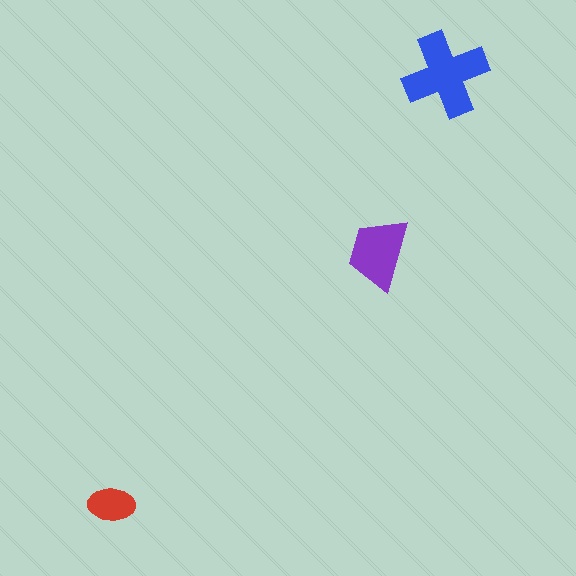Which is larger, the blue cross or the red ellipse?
The blue cross.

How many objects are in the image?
There are 3 objects in the image.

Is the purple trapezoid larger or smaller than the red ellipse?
Larger.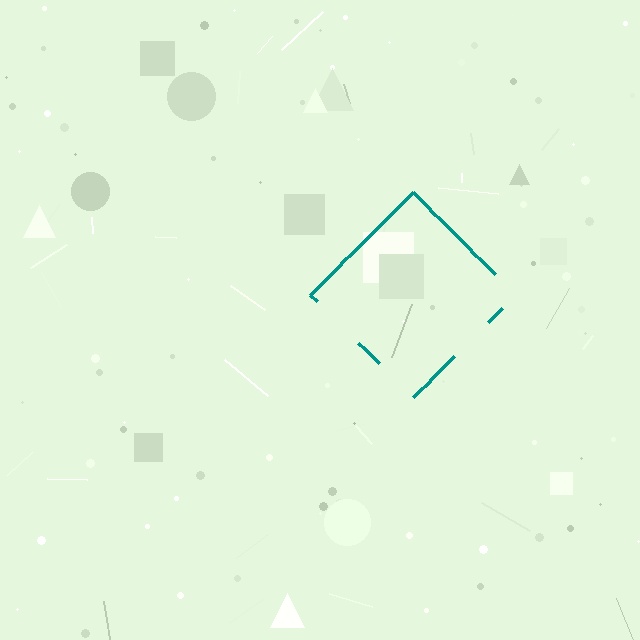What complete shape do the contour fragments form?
The contour fragments form a diamond.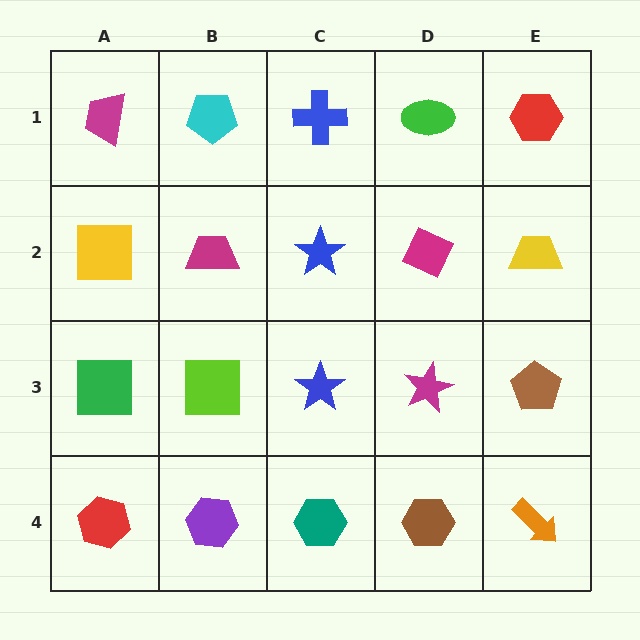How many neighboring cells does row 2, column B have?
4.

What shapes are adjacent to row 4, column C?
A blue star (row 3, column C), a purple hexagon (row 4, column B), a brown hexagon (row 4, column D).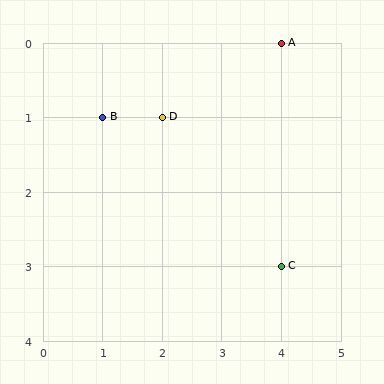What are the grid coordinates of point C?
Point C is at grid coordinates (4, 3).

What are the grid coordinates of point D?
Point D is at grid coordinates (2, 1).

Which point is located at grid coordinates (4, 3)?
Point C is at (4, 3).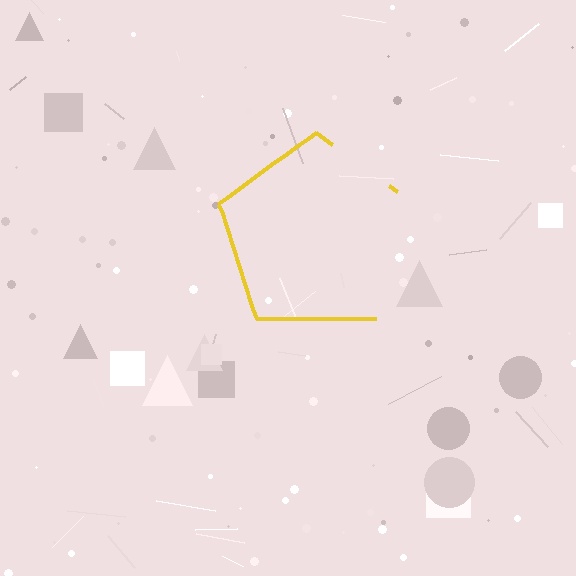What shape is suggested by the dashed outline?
The dashed outline suggests a pentagon.